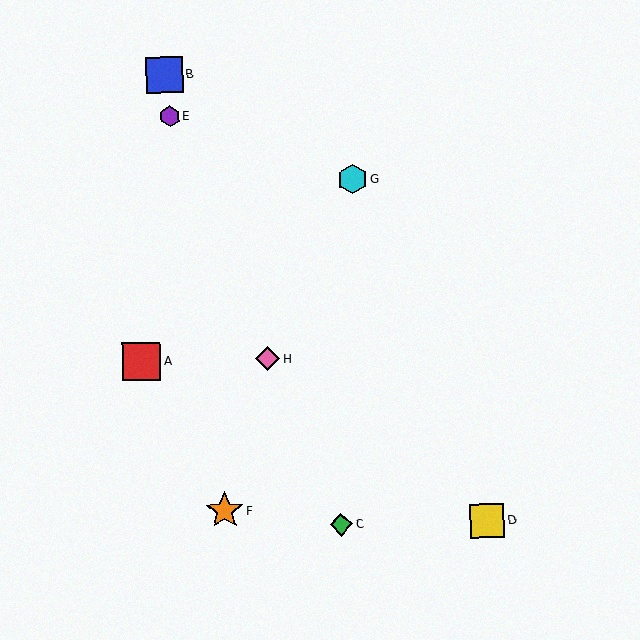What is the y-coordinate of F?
Object F is at y≈511.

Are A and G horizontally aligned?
No, A is at y≈362 and G is at y≈179.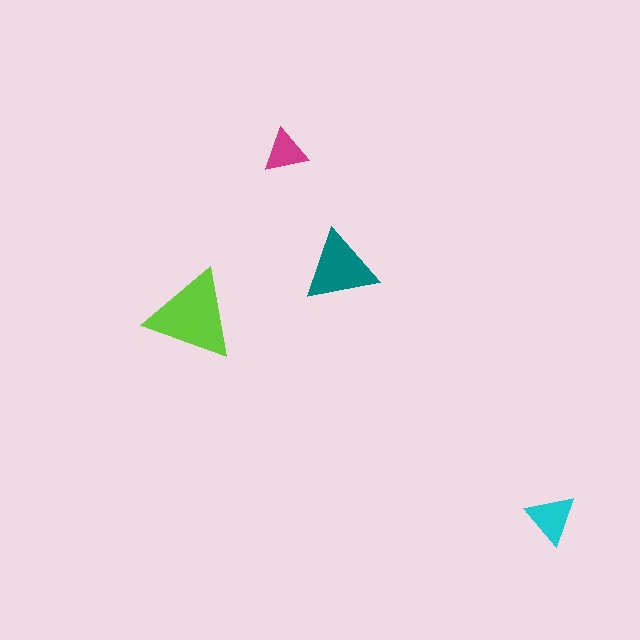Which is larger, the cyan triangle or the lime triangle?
The lime one.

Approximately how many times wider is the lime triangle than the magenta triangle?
About 2 times wider.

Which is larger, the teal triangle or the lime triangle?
The lime one.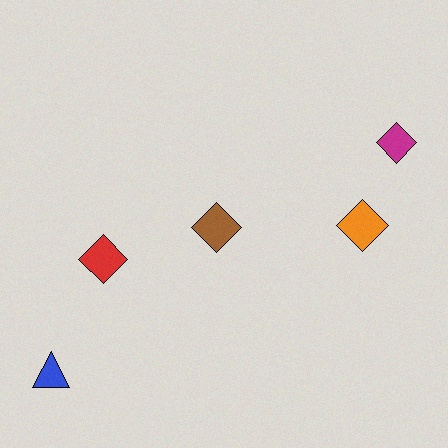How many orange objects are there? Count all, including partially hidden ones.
There is 1 orange object.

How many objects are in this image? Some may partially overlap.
There are 5 objects.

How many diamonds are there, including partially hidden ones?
There are 4 diamonds.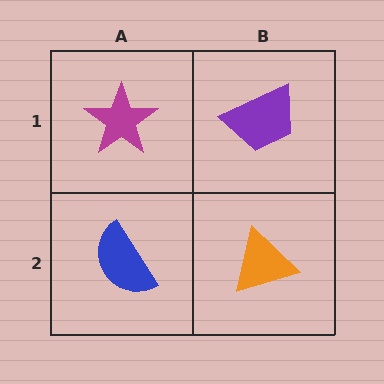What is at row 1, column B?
A purple trapezoid.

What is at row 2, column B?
An orange triangle.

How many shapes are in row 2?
2 shapes.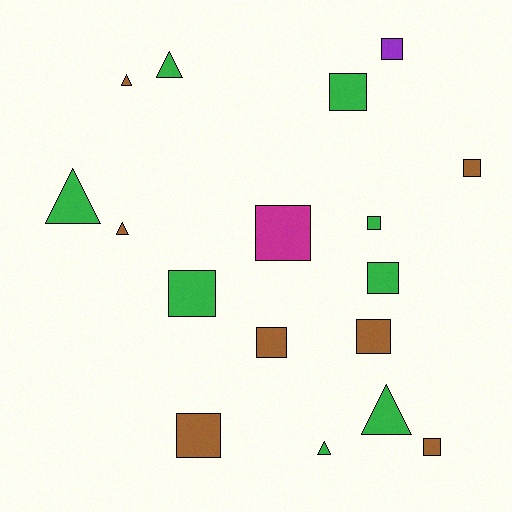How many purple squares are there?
There is 1 purple square.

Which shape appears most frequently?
Square, with 11 objects.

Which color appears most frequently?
Green, with 8 objects.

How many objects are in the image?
There are 17 objects.